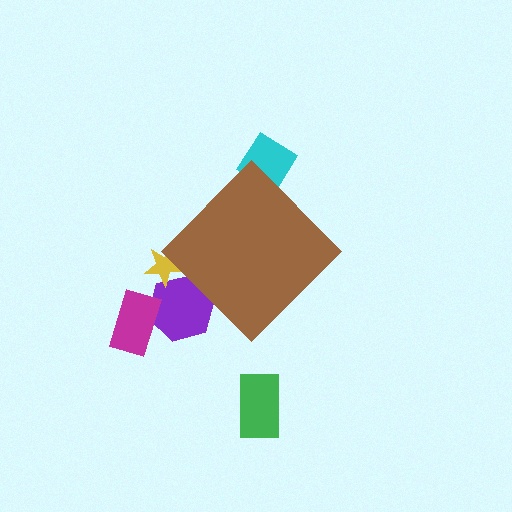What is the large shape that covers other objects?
A brown diamond.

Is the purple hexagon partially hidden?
Yes, the purple hexagon is partially hidden behind the brown diamond.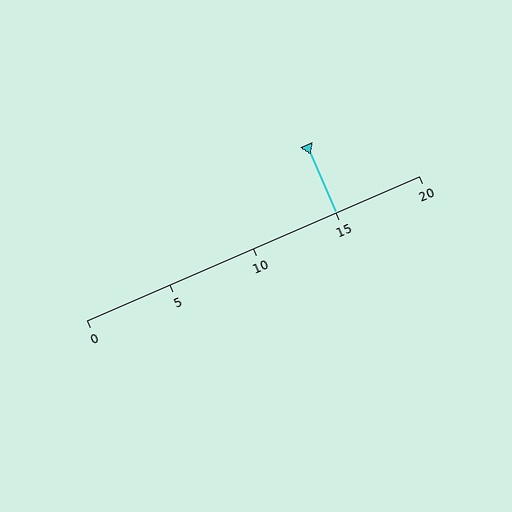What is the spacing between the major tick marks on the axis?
The major ticks are spaced 5 apart.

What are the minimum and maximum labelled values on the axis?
The axis runs from 0 to 20.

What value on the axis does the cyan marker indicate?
The marker indicates approximately 15.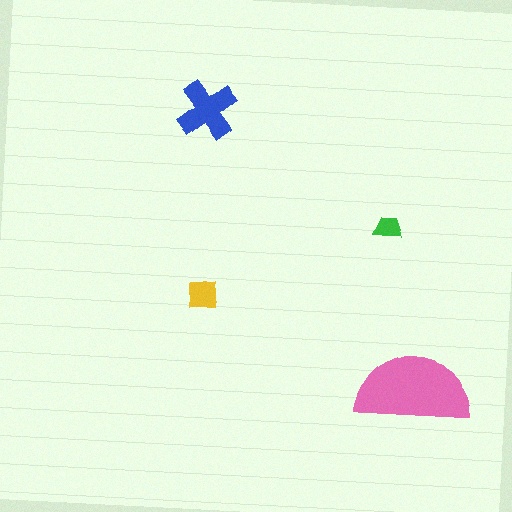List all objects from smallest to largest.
The green trapezoid, the yellow square, the blue cross, the pink semicircle.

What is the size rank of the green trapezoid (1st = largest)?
4th.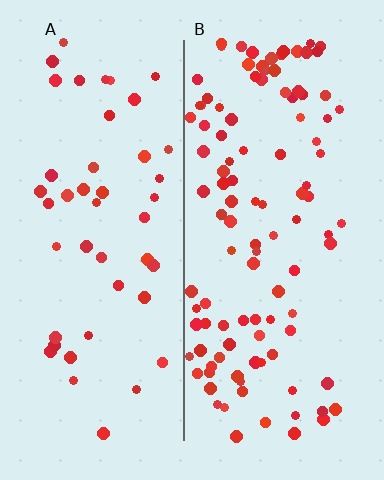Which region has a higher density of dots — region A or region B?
B (the right).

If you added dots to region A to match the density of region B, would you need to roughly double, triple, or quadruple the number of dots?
Approximately double.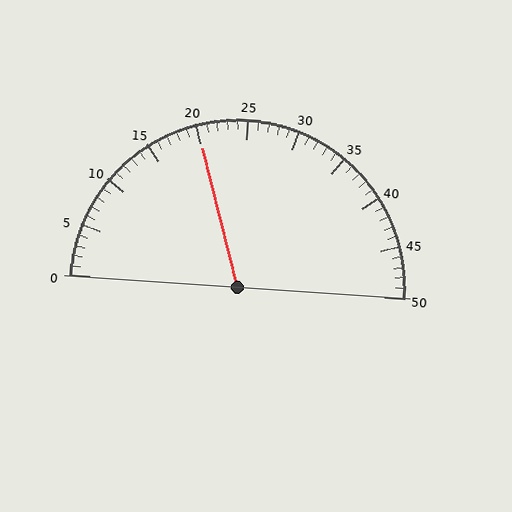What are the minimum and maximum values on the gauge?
The gauge ranges from 0 to 50.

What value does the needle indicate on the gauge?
The needle indicates approximately 20.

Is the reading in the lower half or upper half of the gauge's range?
The reading is in the lower half of the range (0 to 50).